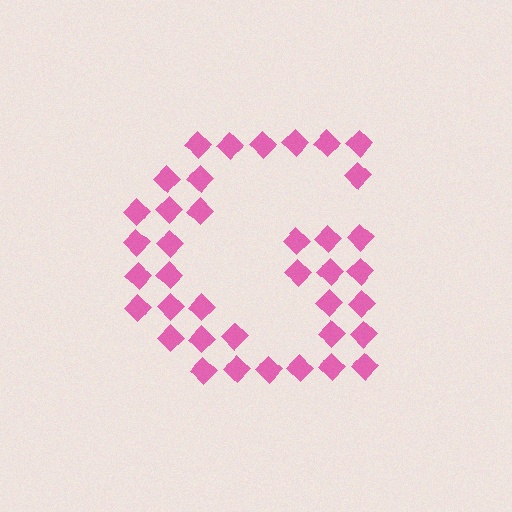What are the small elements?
The small elements are diamonds.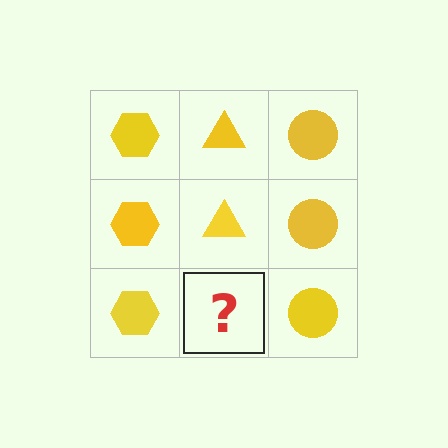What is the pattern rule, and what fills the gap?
The rule is that each column has a consistent shape. The gap should be filled with a yellow triangle.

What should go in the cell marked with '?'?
The missing cell should contain a yellow triangle.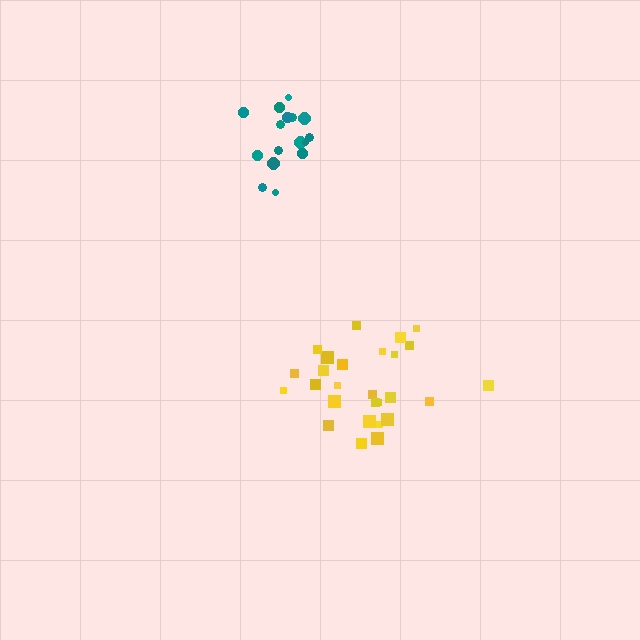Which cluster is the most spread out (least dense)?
Yellow.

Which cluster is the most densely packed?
Teal.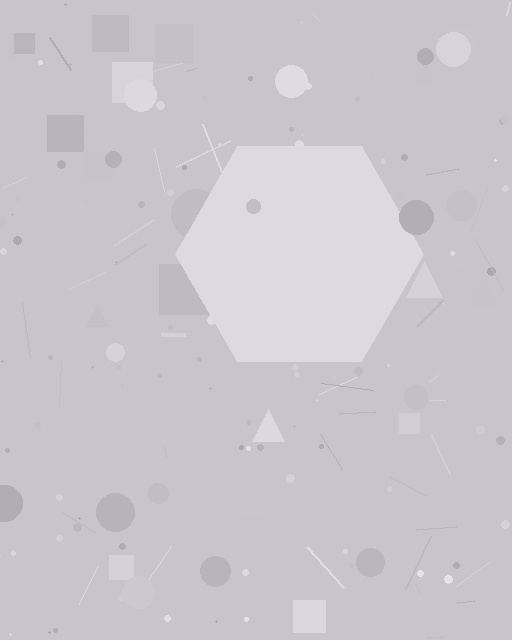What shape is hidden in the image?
A hexagon is hidden in the image.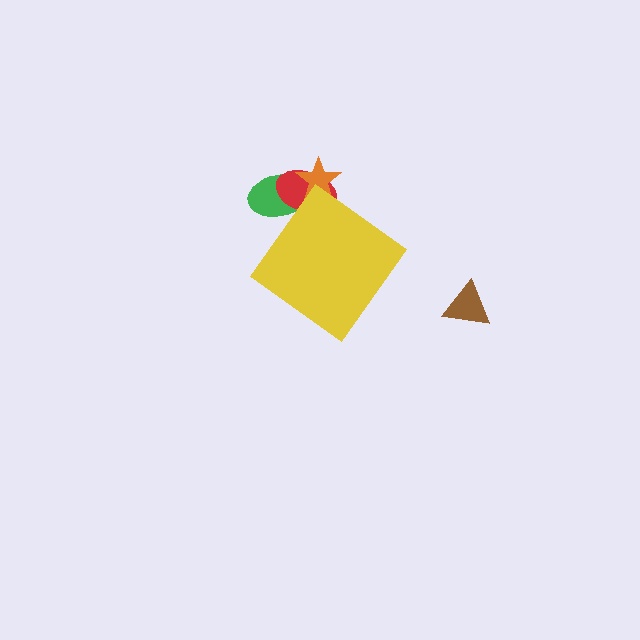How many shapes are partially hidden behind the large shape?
3 shapes are partially hidden.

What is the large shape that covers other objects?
A yellow diamond.